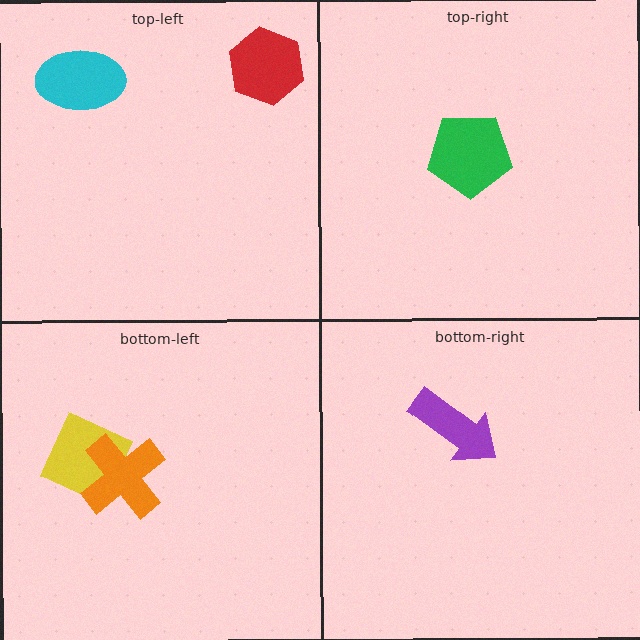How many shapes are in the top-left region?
2.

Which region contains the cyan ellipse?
The top-left region.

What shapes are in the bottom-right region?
The purple arrow.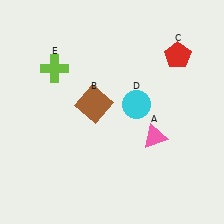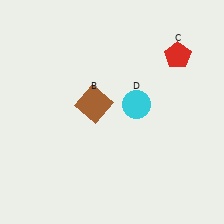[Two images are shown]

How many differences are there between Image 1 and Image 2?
There are 2 differences between the two images.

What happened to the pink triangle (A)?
The pink triangle (A) was removed in Image 2. It was in the bottom-right area of Image 1.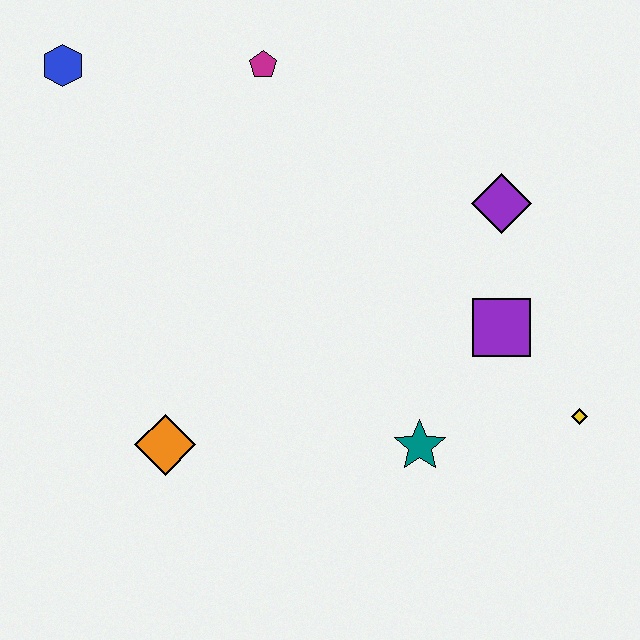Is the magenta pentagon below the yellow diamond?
No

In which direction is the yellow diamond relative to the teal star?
The yellow diamond is to the right of the teal star.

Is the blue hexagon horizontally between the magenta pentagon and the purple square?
No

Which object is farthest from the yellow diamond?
The blue hexagon is farthest from the yellow diamond.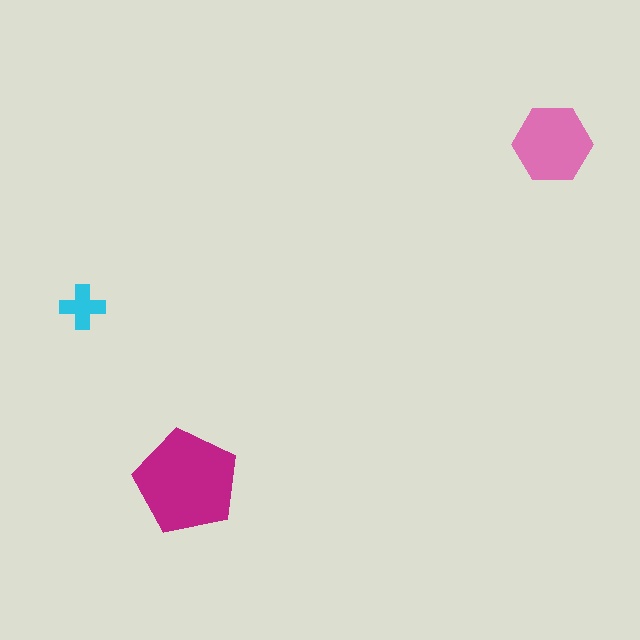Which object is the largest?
The magenta pentagon.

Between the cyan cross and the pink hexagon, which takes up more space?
The pink hexagon.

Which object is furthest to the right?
The pink hexagon is rightmost.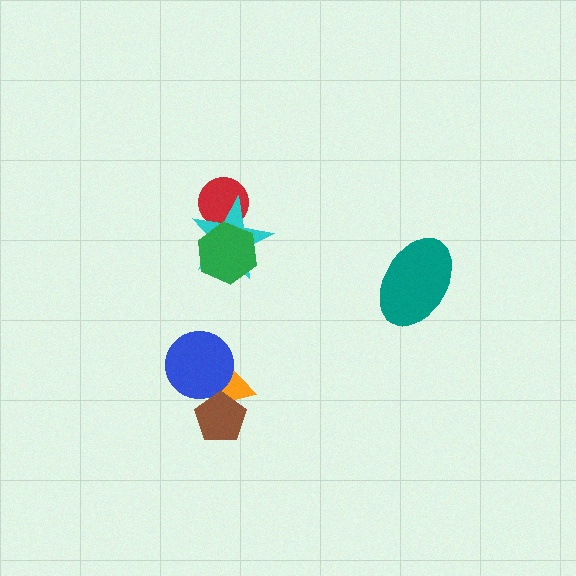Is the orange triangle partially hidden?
Yes, it is partially covered by another shape.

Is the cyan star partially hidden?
Yes, it is partially covered by another shape.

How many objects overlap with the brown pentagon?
1 object overlaps with the brown pentagon.